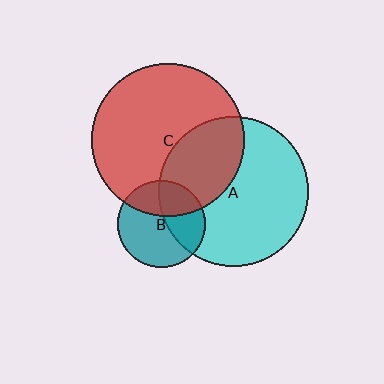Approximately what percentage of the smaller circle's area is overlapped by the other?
Approximately 35%.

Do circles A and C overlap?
Yes.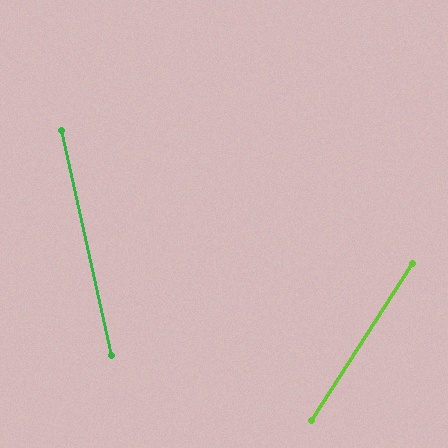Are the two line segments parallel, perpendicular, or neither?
Neither parallel nor perpendicular — they differ by about 45°.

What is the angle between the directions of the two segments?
Approximately 45 degrees.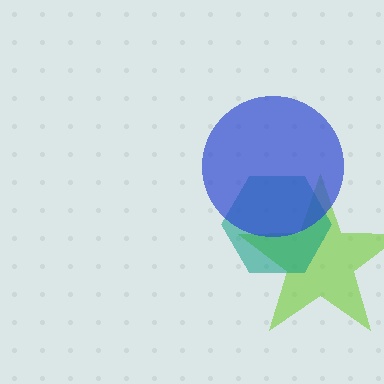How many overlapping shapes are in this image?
There are 3 overlapping shapes in the image.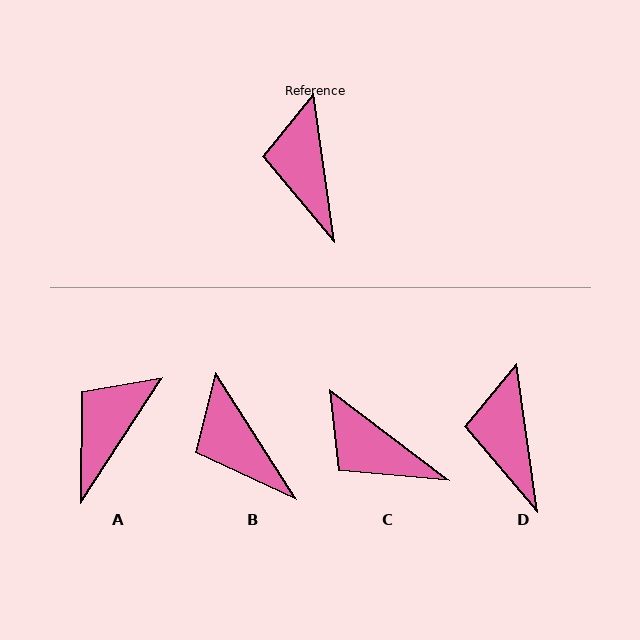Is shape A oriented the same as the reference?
No, it is off by about 41 degrees.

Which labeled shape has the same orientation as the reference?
D.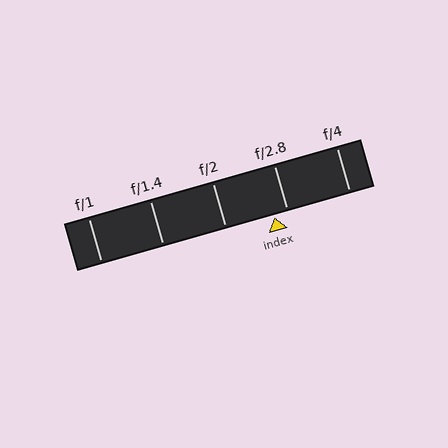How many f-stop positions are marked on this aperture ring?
There are 5 f-stop positions marked.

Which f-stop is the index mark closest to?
The index mark is closest to f/2.8.